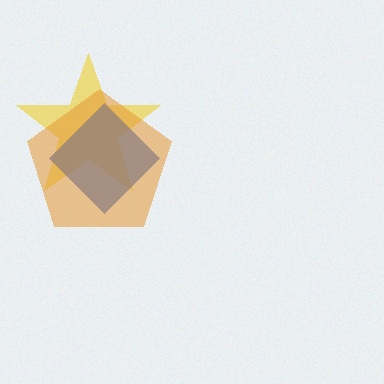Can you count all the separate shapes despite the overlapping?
Yes, there are 3 separate shapes.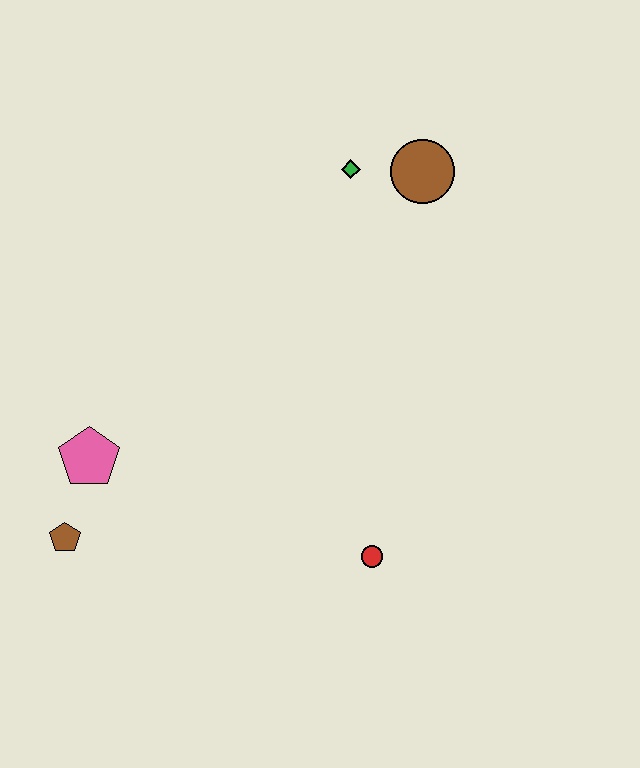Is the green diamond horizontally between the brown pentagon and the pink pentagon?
No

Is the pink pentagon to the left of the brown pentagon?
No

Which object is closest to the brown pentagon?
The pink pentagon is closest to the brown pentagon.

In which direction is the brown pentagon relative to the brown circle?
The brown pentagon is below the brown circle.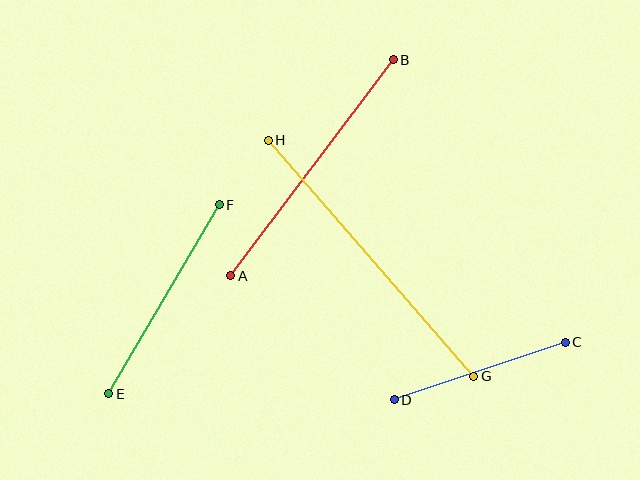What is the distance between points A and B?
The distance is approximately 271 pixels.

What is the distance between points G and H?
The distance is approximately 313 pixels.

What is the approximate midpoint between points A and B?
The midpoint is at approximately (312, 168) pixels.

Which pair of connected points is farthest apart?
Points G and H are farthest apart.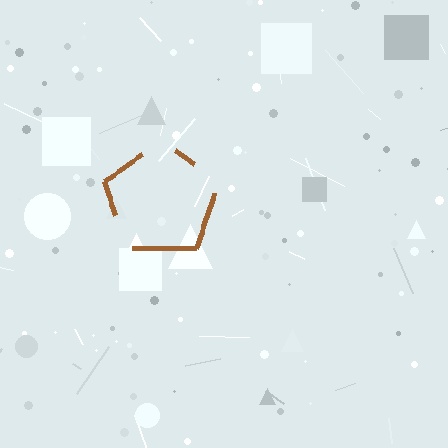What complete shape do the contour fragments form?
The contour fragments form a pentagon.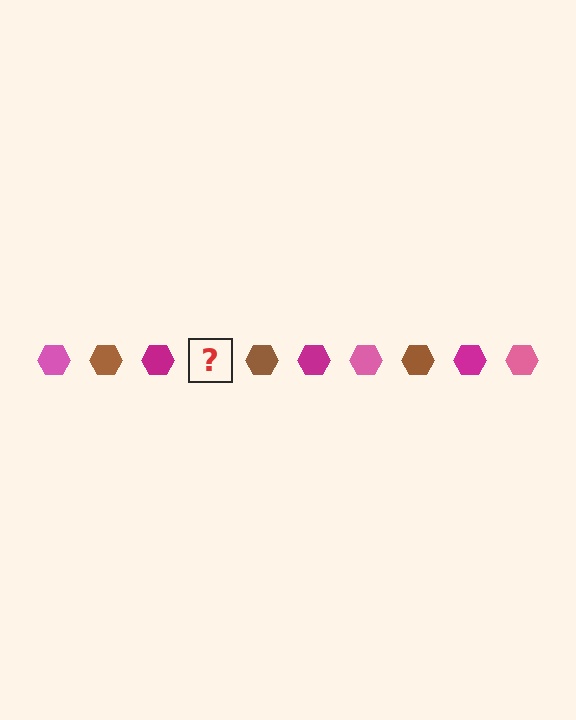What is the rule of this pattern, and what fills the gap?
The rule is that the pattern cycles through pink, brown, magenta hexagons. The gap should be filled with a pink hexagon.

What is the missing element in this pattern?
The missing element is a pink hexagon.